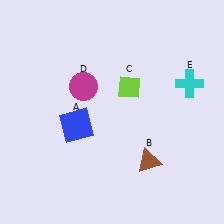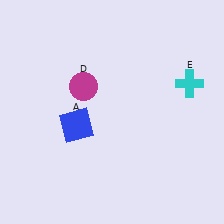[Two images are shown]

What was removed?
The brown triangle (B), the lime diamond (C) were removed in Image 2.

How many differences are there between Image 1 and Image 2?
There are 2 differences between the two images.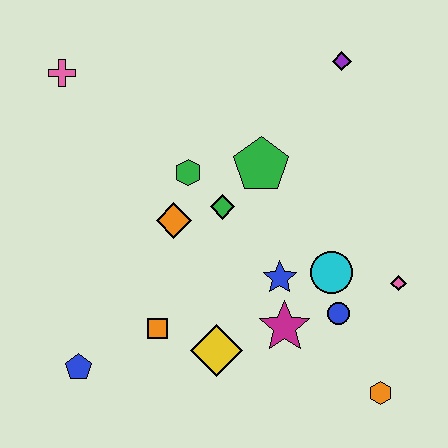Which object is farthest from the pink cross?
The orange hexagon is farthest from the pink cross.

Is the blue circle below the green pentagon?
Yes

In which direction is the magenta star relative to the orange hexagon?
The magenta star is to the left of the orange hexagon.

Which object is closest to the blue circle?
The cyan circle is closest to the blue circle.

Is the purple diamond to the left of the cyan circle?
No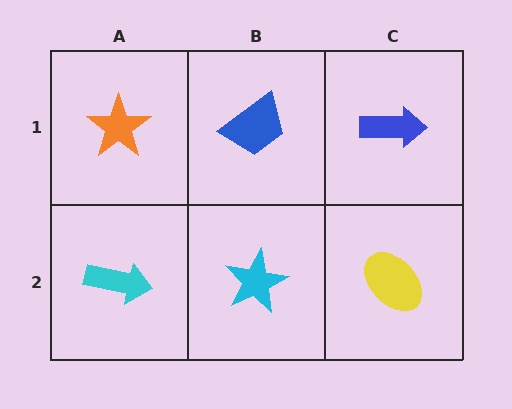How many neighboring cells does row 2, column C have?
2.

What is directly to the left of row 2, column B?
A cyan arrow.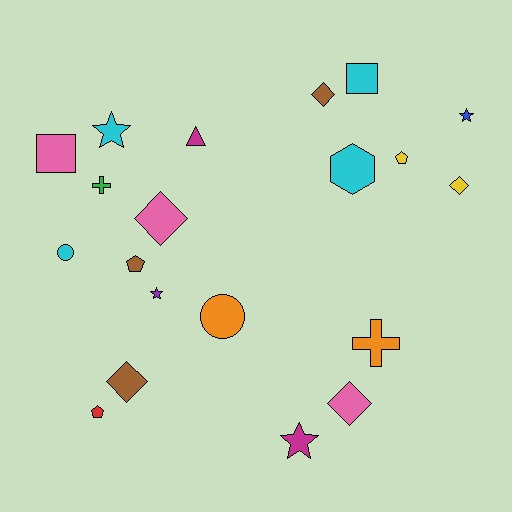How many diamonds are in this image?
There are 5 diamonds.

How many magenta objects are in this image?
There are 2 magenta objects.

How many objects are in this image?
There are 20 objects.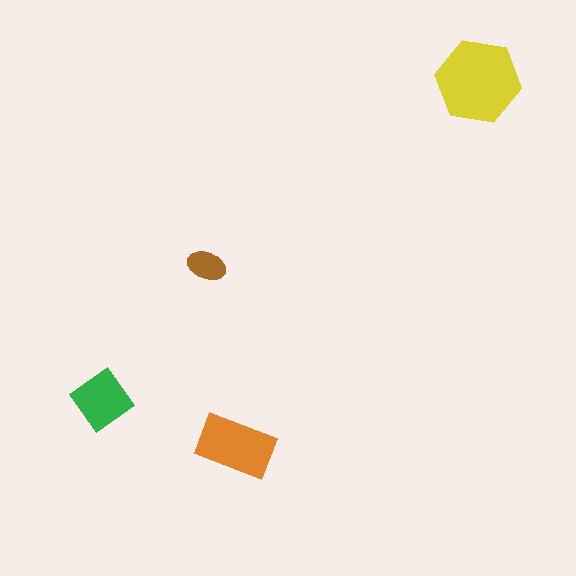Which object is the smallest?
The brown ellipse.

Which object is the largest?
The yellow hexagon.